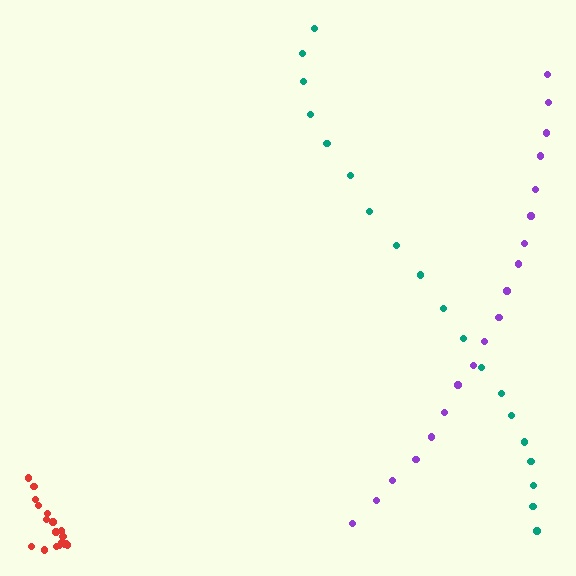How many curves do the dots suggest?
There are 3 distinct paths.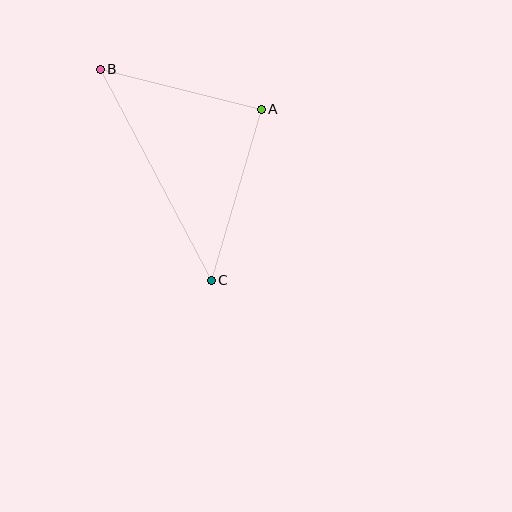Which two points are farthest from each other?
Points B and C are farthest from each other.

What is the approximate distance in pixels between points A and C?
The distance between A and C is approximately 178 pixels.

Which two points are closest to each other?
Points A and B are closest to each other.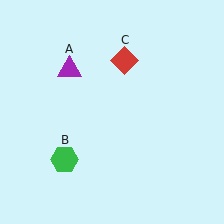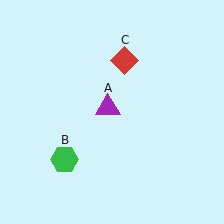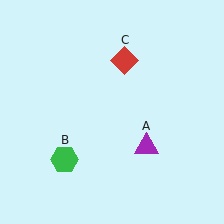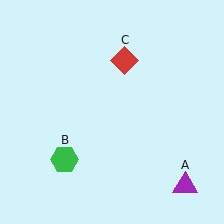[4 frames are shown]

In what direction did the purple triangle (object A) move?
The purple triangle (object A) moved down and to the right.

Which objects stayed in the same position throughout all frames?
Green hexagon (object B) and red diamond (object C) remained stationary.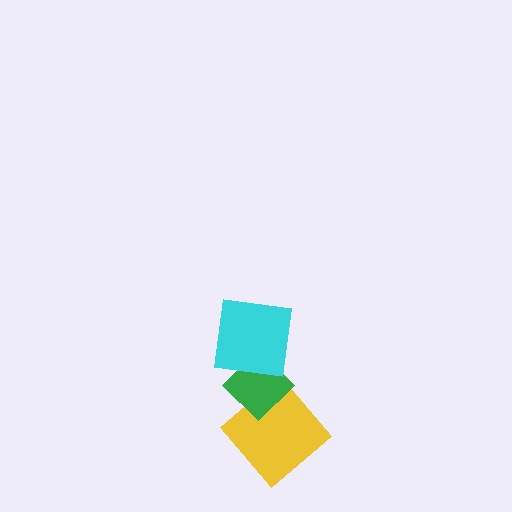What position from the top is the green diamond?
The green diamond is 2nd from the top.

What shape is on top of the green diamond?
The cyan square is on top of the green diamond.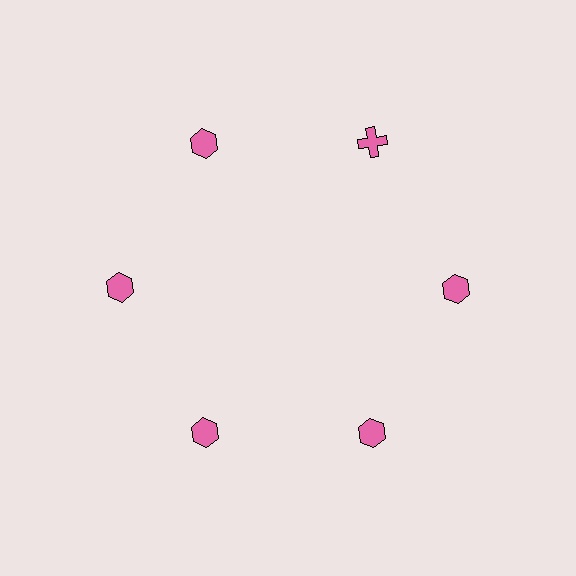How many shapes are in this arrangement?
There are 6 shapes arranged in a ring pattern.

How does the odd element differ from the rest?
It has a different shape: cross instead of hexagon.